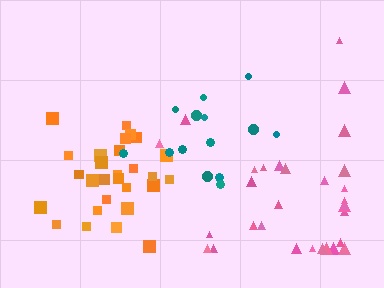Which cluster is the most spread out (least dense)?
Pink.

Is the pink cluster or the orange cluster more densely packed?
Orange.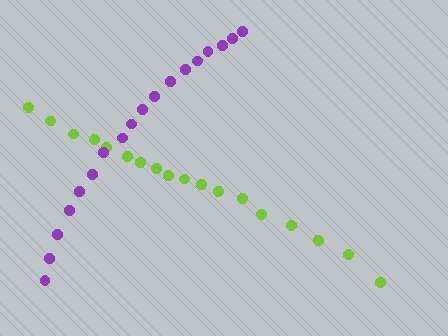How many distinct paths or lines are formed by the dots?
There are 2 distinct paths.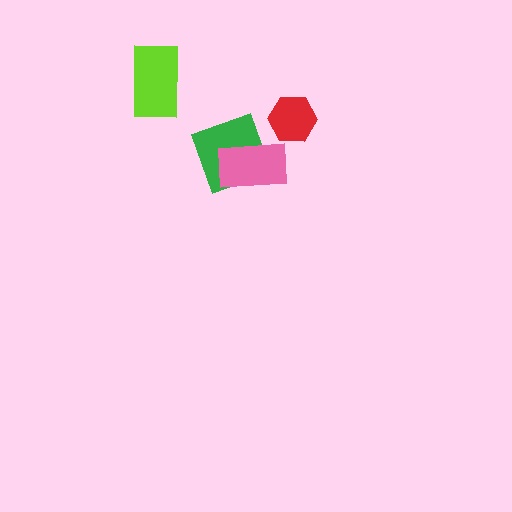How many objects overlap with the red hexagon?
0 objects overlap with the red hexagon.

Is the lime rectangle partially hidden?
No, no other shape covers it.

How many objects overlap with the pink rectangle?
1 object overlaps with the pink rectangle.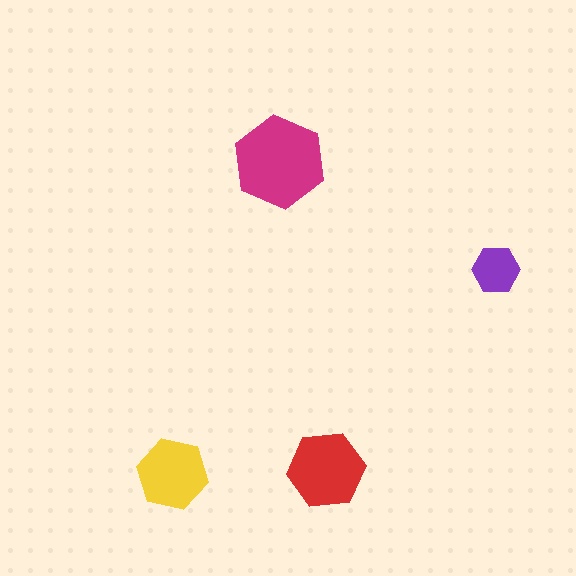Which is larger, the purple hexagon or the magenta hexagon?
The magenta one.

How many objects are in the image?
There are 4 objects in the image.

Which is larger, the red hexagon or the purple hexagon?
The red one.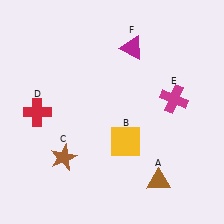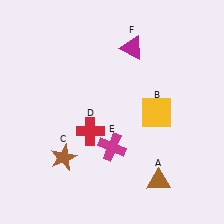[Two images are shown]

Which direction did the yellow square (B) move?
The yellow square (B) moved right.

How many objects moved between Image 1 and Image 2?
3 objects moved between the two images.